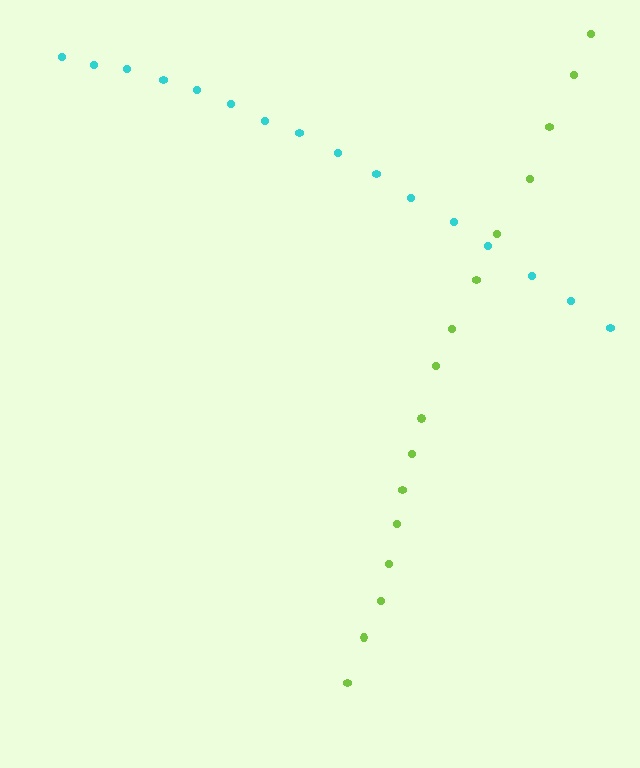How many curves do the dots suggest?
There are 2 distinct paths.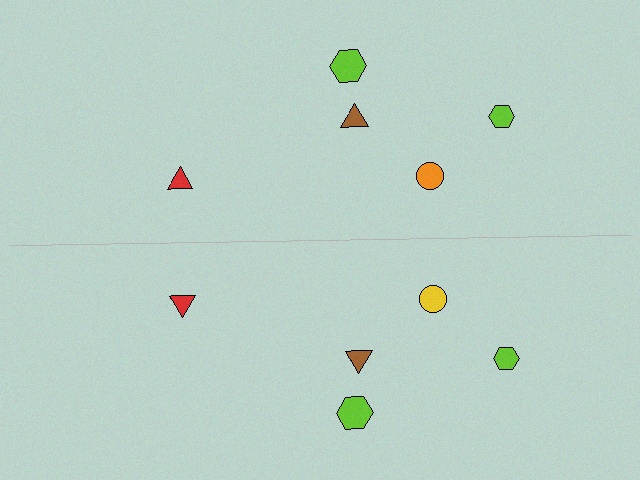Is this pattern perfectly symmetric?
No, the pattern is not perfectly symmetric. The yellow circle on the bottom side breaks the symmetry — its mirror counterpart is orange.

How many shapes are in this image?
There are 10 shapes in this image.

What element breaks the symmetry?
The yellow circle on the bottom side breaks the symmetry — its mirror counterpart is orange.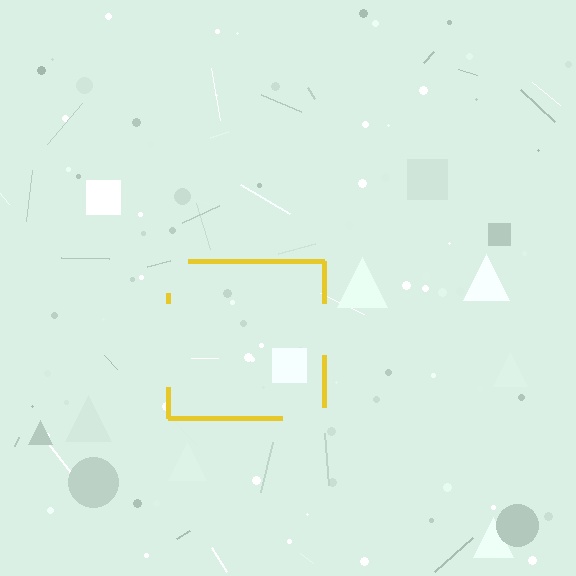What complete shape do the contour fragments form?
The contour fragments form a square.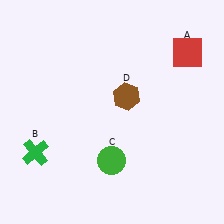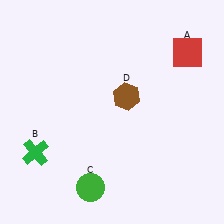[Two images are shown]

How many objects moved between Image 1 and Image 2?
1 object moved between the two images.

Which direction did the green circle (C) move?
The green circle (C) moved down.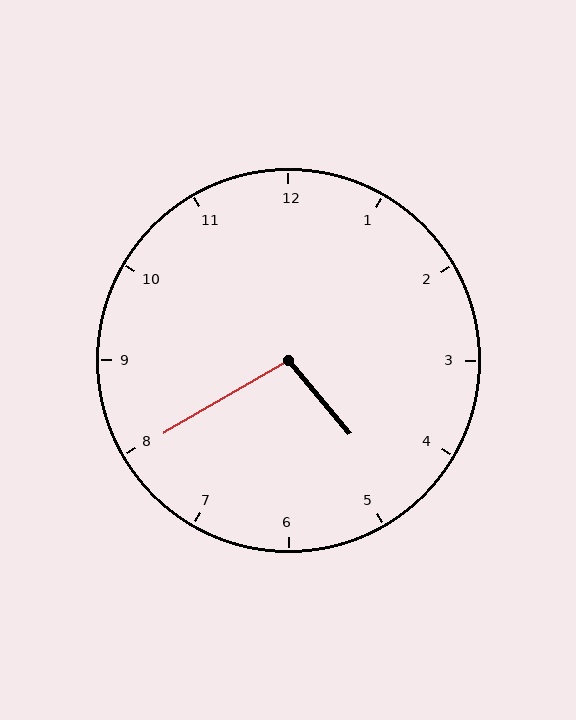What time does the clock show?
4:40.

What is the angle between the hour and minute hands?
Approximately 100 degrees.